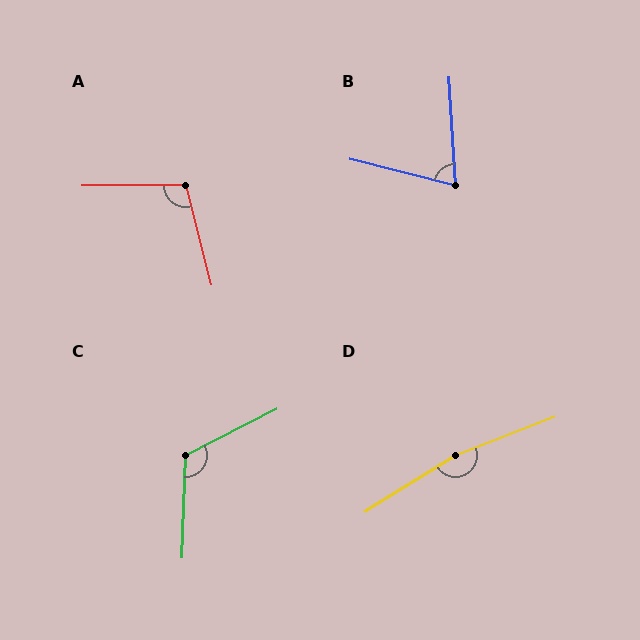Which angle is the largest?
D, at approximately 170 degrees.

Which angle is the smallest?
B, at approximately 73 degrees.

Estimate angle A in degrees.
Approximately 104 degrees.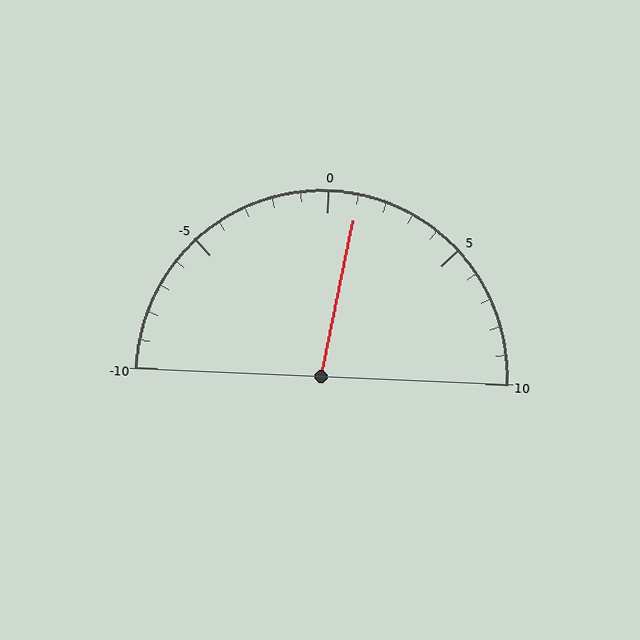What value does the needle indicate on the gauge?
The needle indicates approximately 1.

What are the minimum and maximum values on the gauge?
The gauge ranges from -10 to 10.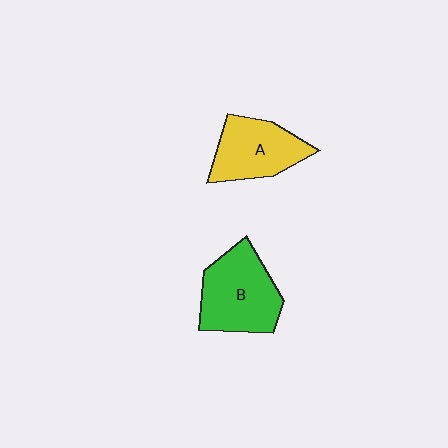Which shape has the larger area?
Shape B (green).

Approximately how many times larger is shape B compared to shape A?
Approximately 1.2 times.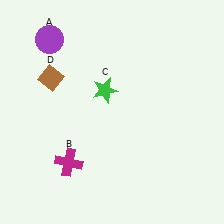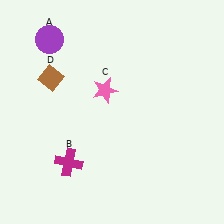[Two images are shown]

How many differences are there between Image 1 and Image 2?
There is 1 difference between the two images.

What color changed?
The star (C) changed from green in Image 1 to pink in Image 2.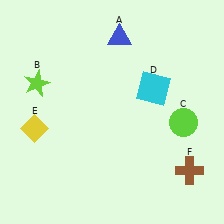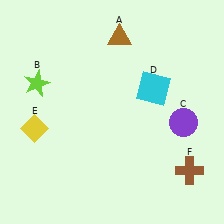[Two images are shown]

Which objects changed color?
A changed from blue to brown. C changed from lime to purple.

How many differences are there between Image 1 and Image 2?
There are 2 differences between the two images.